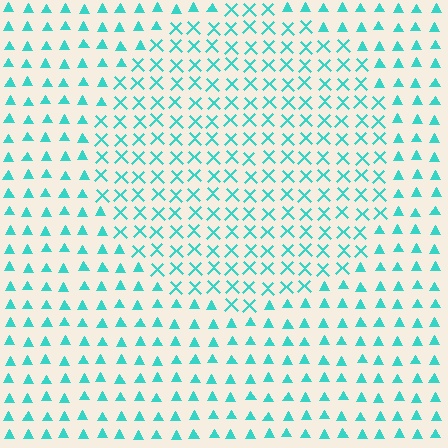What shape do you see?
I see a circle.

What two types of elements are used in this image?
The image uses X marks inside the circle region and triangles outside it.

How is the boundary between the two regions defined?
The boundary is defined by a change in element shape: X marks inside vs. triangles outside. All elements share the same color and spacing.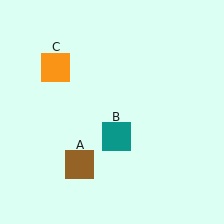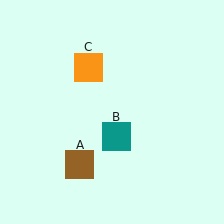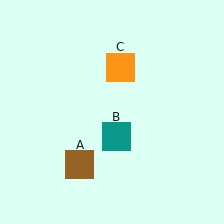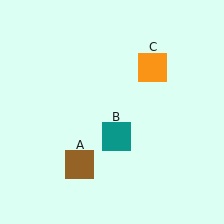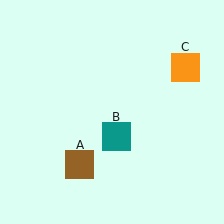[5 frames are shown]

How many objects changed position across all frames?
1 object changed position: orange square (object C).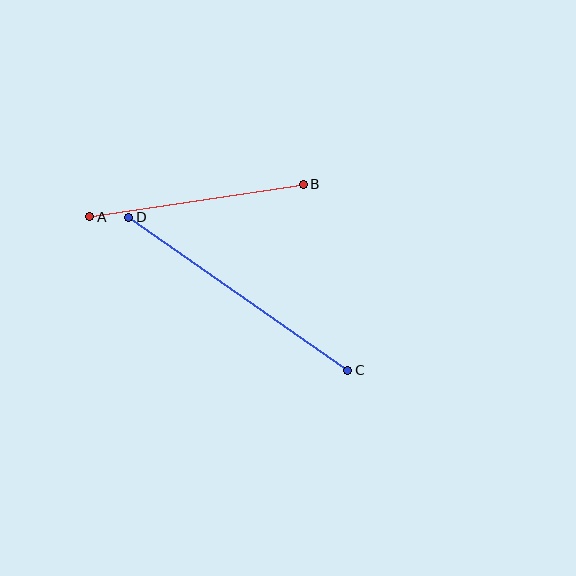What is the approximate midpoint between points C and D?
The midpoint is at approximately (238, 294) pixels.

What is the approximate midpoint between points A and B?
The midpoint is at approximately (197, 201) pixels.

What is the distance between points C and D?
The distance is approximately 267 pixels.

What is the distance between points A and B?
The distance is approximately 216 pixels.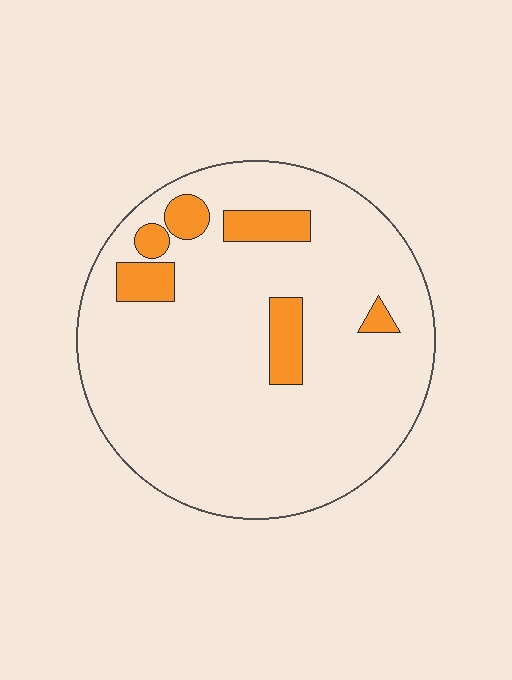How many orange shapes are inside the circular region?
6.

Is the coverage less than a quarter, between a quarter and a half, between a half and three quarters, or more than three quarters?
Less than a quarter.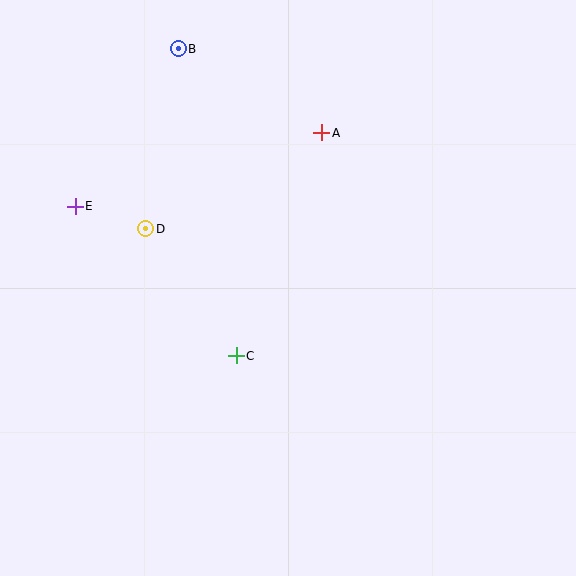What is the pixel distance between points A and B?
The distance between A and B is 166 pixels.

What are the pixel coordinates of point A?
Point A is at (322, 133).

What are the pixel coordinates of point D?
Point D is at (146, 229).